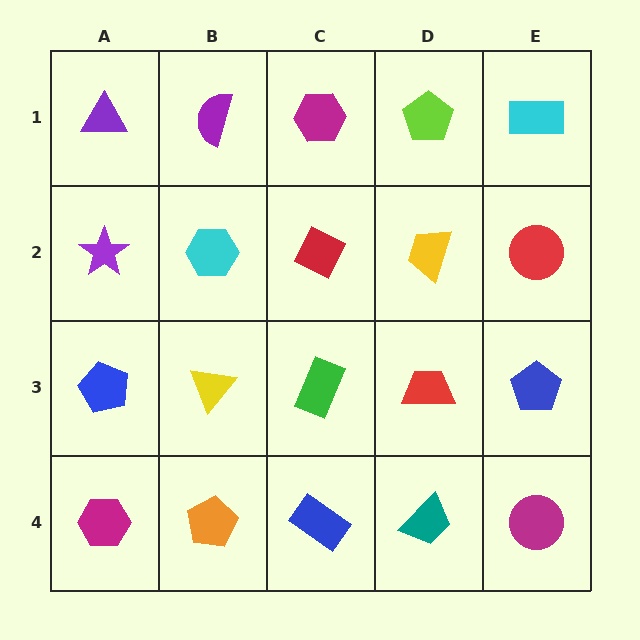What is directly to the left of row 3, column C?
A yellow triangle.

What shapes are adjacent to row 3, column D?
A yellow trapezoid (row 2, column D), a teal trapezoid (row 4, column D), a green rectangle (row 3, column C), a blue pentagon (row 3, column E).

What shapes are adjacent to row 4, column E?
A blue pentagon (row 3, column E), a teal trapezoid (row 4, column D).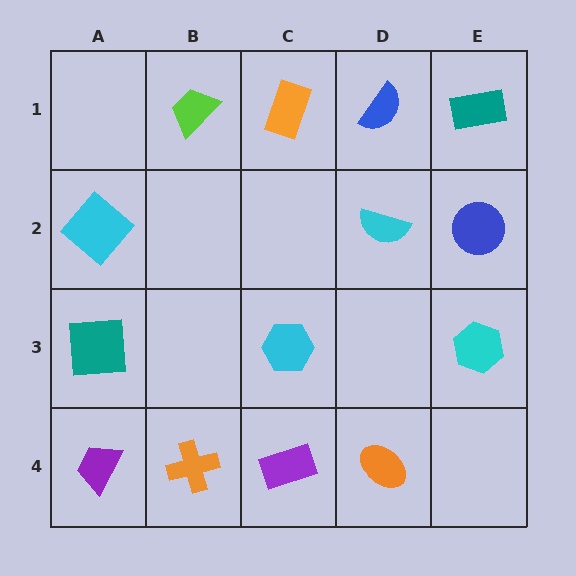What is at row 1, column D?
A blue semicircle.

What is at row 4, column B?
An orange cross.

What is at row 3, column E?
A cyan hexagon.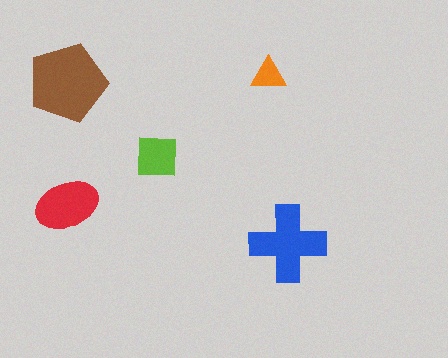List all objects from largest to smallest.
The brown pentagon, the blue cross, the red ellipse, the lime square, the orange triangle.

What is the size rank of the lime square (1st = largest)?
4th.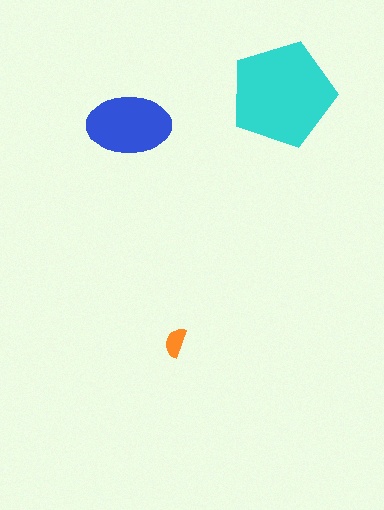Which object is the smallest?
The orange semicircle.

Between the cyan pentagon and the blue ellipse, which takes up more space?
The cyan pentagon.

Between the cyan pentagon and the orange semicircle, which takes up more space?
The cyan pentagon.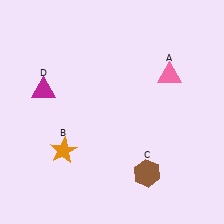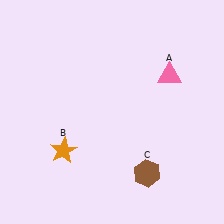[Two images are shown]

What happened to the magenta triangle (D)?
The magenta triangle (D) was removed in Image 2. It was in the top-left area of Image 1.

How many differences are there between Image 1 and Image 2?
There is 1 difference between the two images.